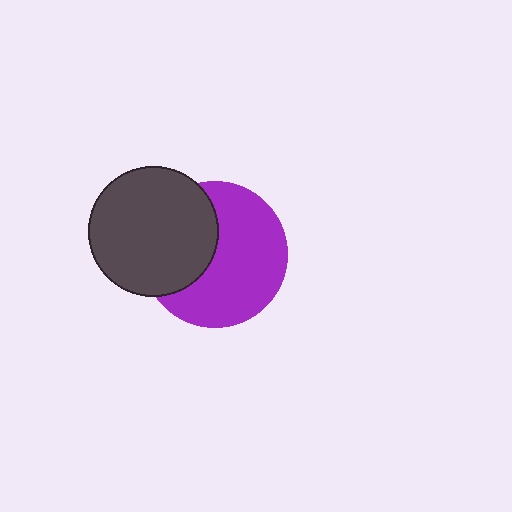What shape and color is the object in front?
The object in front is a dark gray circle.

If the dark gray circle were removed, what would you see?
You would see the complete purple circle.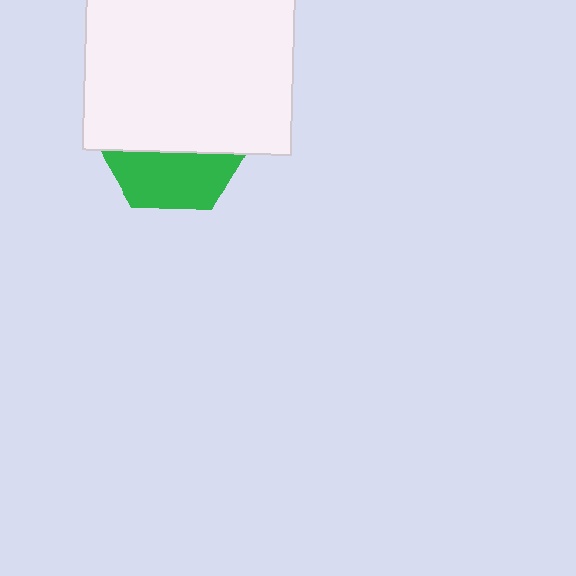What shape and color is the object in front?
The object in front is a white square.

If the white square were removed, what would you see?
You would see the complete green hexagon.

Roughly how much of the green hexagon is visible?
A small part of it is visible (roughly 38%).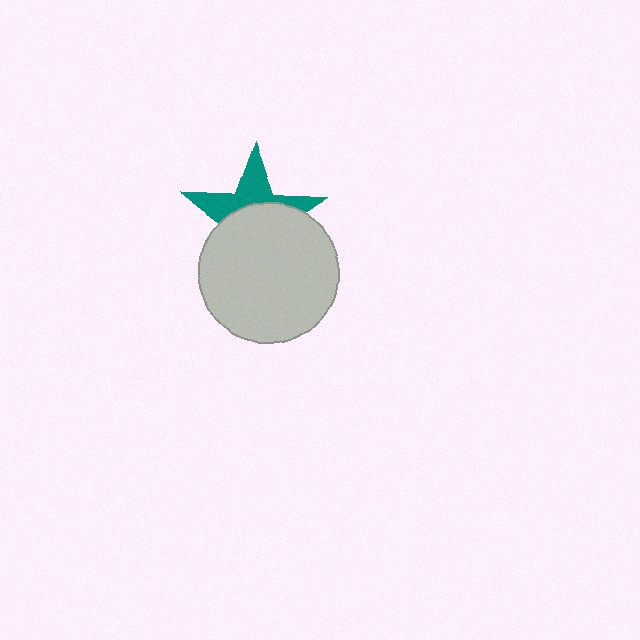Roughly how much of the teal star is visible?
A small part of it is visible (roughly 40%).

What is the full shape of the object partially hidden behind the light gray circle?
The partially hidden object is a teal star.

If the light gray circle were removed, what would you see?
You would see the complete teal star.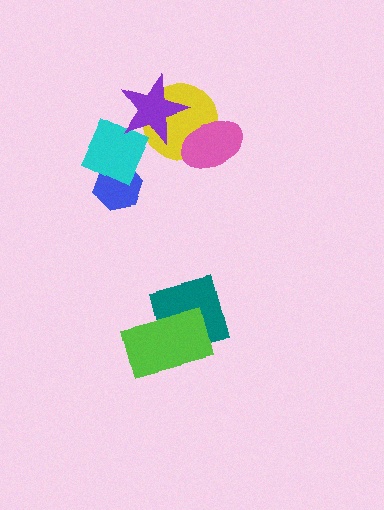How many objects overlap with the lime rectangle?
1 object overlaps with the lime rectangle.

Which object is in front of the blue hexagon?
The cyan diamond is in front of the blue hexagon.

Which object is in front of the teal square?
The lime rectangle is in front of the teal square.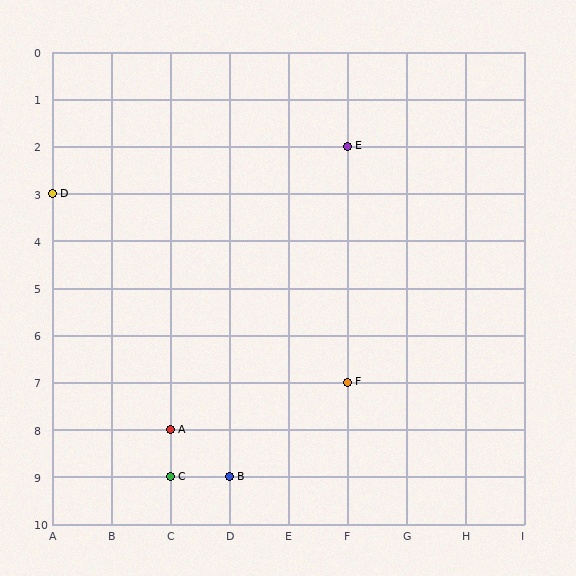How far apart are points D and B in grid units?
Points D and B are 3 columns and 6 rows apart (about 6.7 grid units diagonally).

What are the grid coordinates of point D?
Point D is at grid coordinates (A, 3).